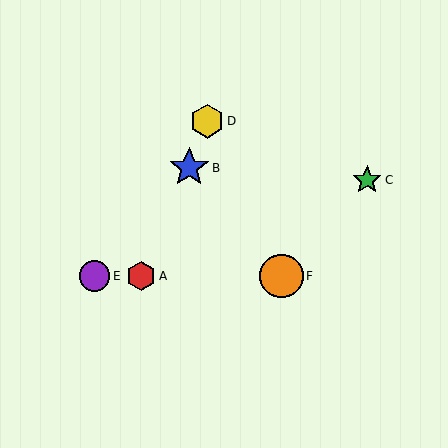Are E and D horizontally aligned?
No, E is at y≈276 and D is at y≈121.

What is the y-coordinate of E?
Object E is at y≈276.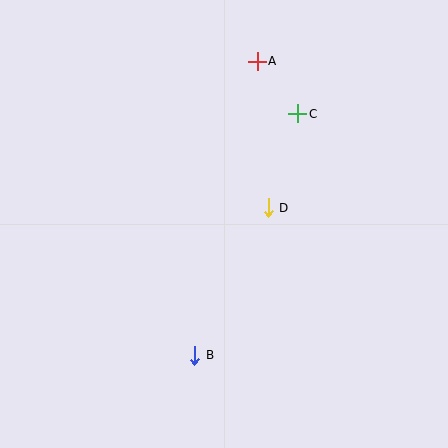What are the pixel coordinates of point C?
Point C is at (298, 114).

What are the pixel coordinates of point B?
Point B is at (195, 355).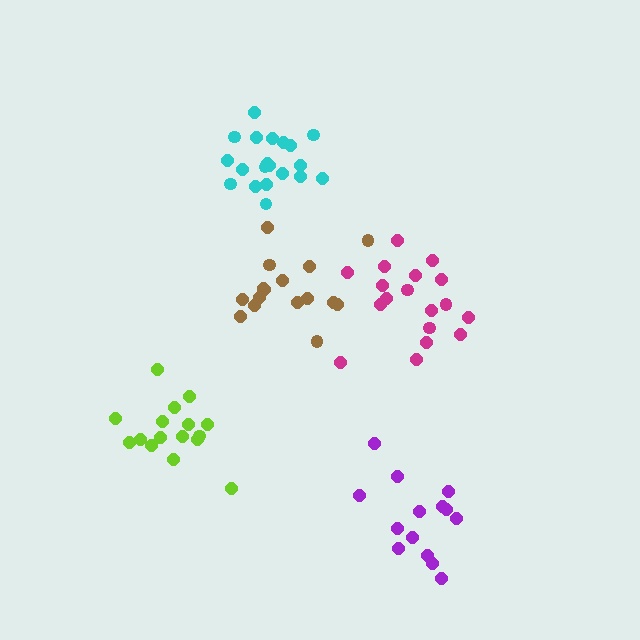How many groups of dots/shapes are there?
There are 5 groups.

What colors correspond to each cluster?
The clusters are colored: lime, purple, brown, cyan, magenta.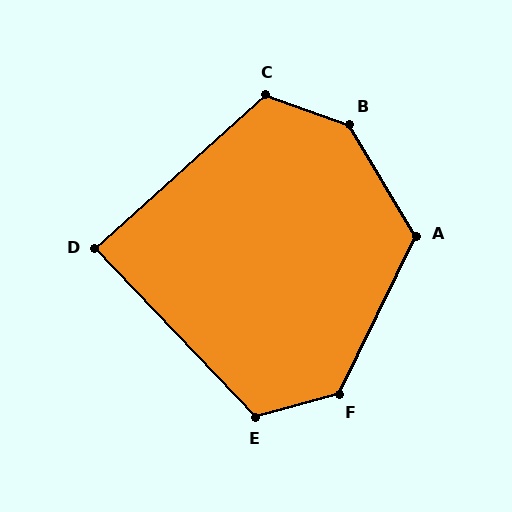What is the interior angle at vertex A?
Approximately 123 degrees (obtuse).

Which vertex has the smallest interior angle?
D, at approximately 88 degrees.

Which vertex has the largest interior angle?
B, at approximately 140 degrees.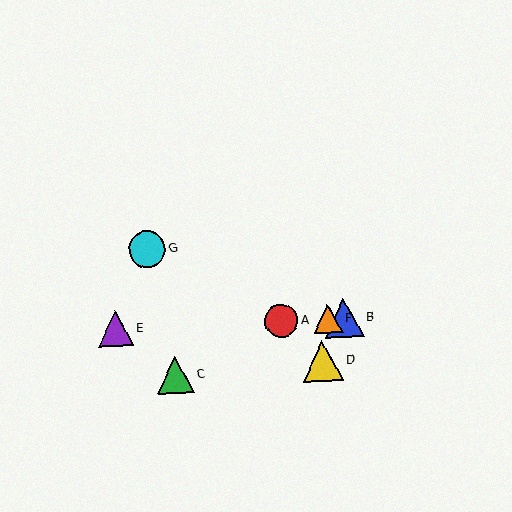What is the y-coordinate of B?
Object B is at y≈317.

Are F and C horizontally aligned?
No, F is at y≈318 and C is at y≈375.